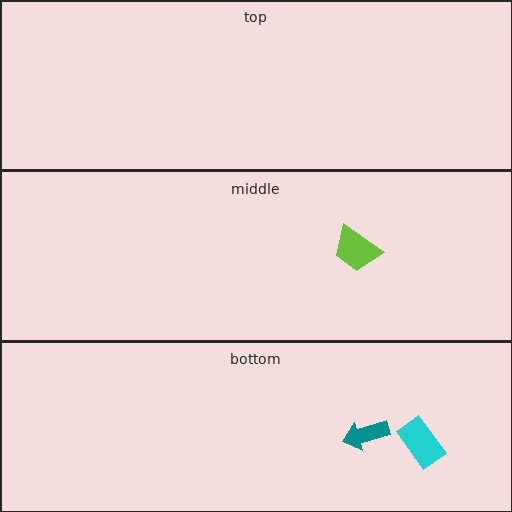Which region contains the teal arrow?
The bottom region.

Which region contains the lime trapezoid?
The middle region.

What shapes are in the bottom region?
The teal arrow, the cyan rectangle.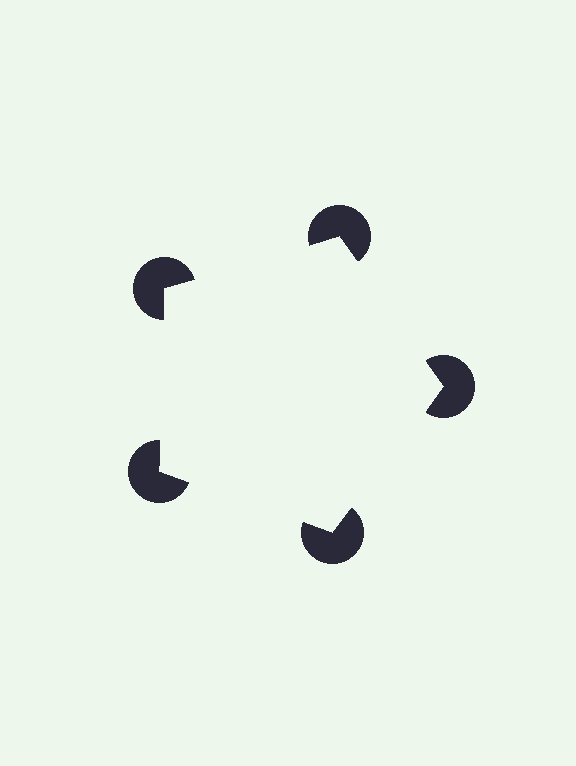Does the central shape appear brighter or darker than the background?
It typically appears slightly brighter than the background, even though no actual brightness change is drawn.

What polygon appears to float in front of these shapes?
An illusory pentagon — its edges are inferred from the aligned wedge cuts in the pac-man discs, not physically drawn.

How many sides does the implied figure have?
5 sides.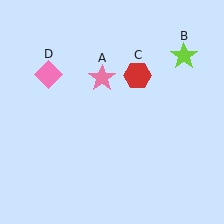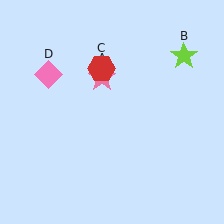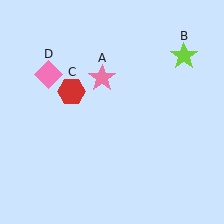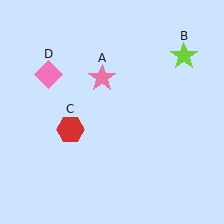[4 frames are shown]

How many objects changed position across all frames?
1 object changed position: red hexagon (object C).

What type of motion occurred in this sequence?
The red hexagon (object C) rotated counterclockwise around the center of the scene.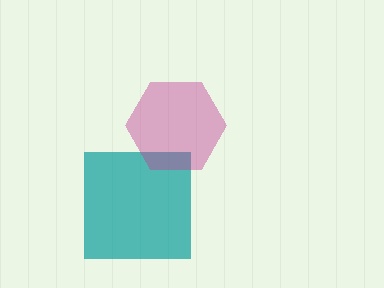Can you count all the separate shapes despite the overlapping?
Yes, there are 2 separate shapes.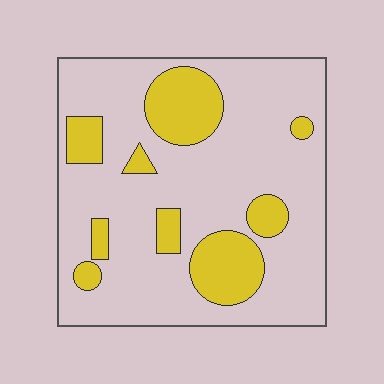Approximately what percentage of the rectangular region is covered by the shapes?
Approximately 25%.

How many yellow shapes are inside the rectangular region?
9.